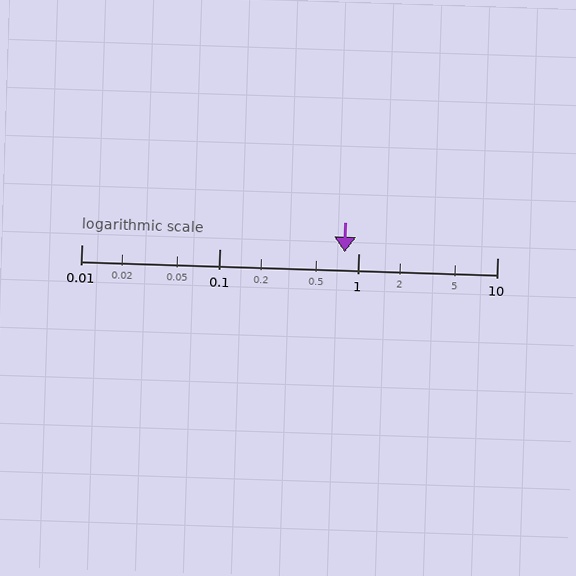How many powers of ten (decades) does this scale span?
The scale spans 3 decades, from 0.01 to 10.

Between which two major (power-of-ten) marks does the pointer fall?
The pointer is between 0.1 and 1.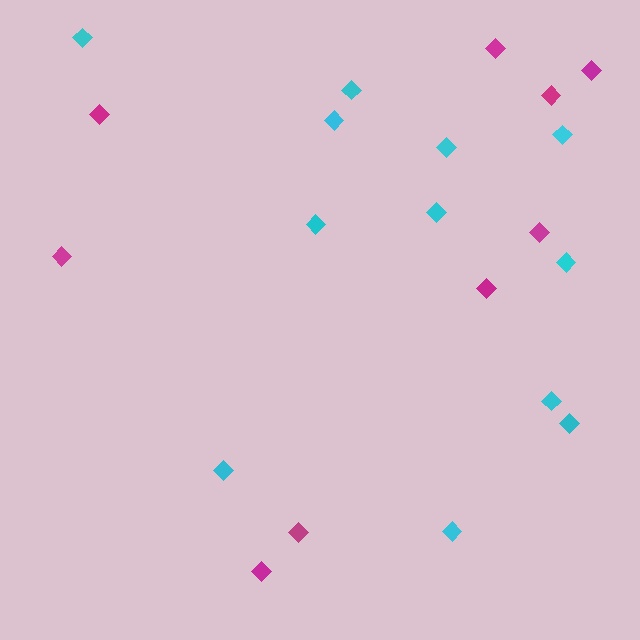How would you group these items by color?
There are 2 groups: one group of cyan diamonds (12) and one group of magenta diamonds (9).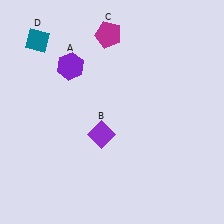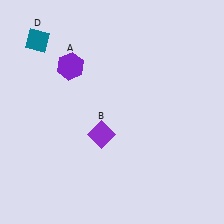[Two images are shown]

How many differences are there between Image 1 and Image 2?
There is 1 difference between the two images.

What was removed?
The magenta pentagon (C) was removed in Image 2.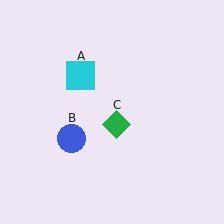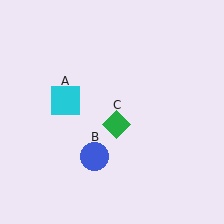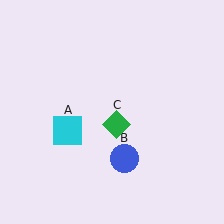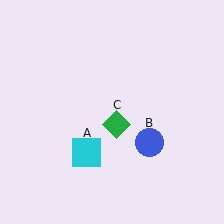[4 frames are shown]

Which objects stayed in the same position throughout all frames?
Green diamond (object C) remained stationary.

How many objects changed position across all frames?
2 objects changed position: cyan square (object A), blue circle (object B).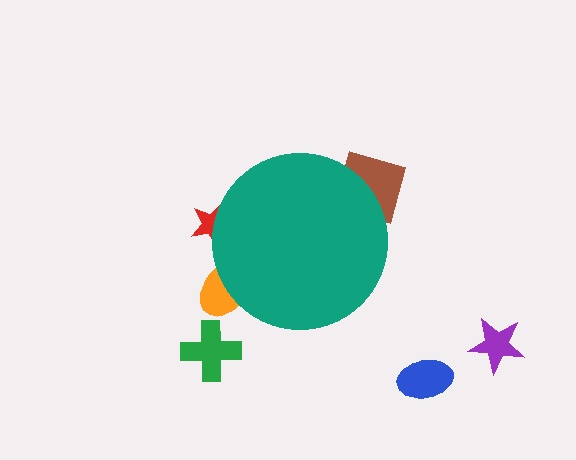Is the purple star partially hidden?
No, the purple star is fully visible.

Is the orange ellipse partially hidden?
Yes, the orange ellipse is partially hidden behind the teal circle.